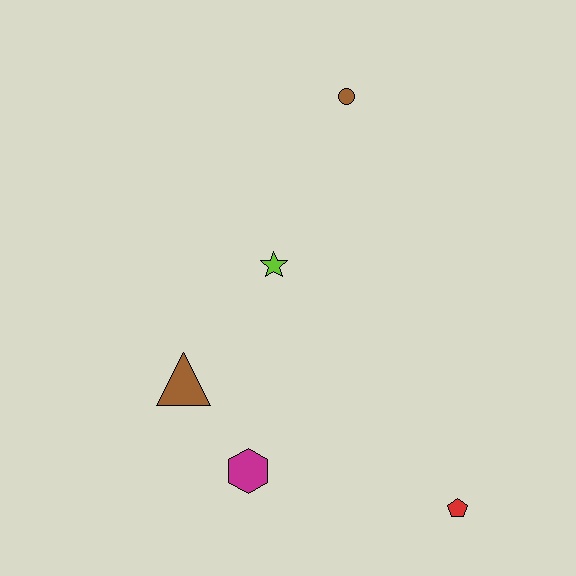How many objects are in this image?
There are 5 objects.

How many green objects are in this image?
There are no green objects.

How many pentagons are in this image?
There is 1 pentagon.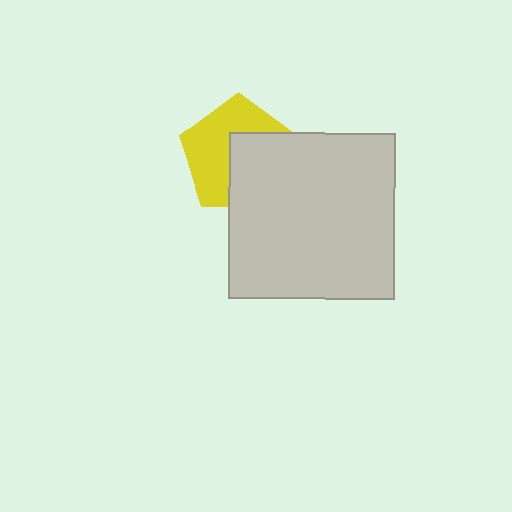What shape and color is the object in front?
The object in front is a light gray square.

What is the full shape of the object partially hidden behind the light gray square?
The partially hidden object is a yellow pentagon.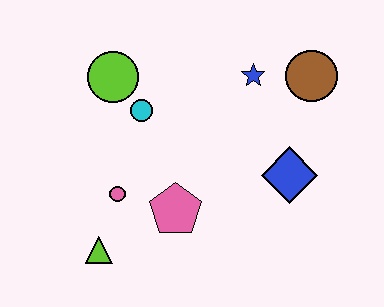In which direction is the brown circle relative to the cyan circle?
The brown circle is to the right of the cyan circle.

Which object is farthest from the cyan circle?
The brown circle is farthest from the cyan circle.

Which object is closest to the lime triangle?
The pink circle is closest to the lime triangle.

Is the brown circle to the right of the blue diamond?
Yes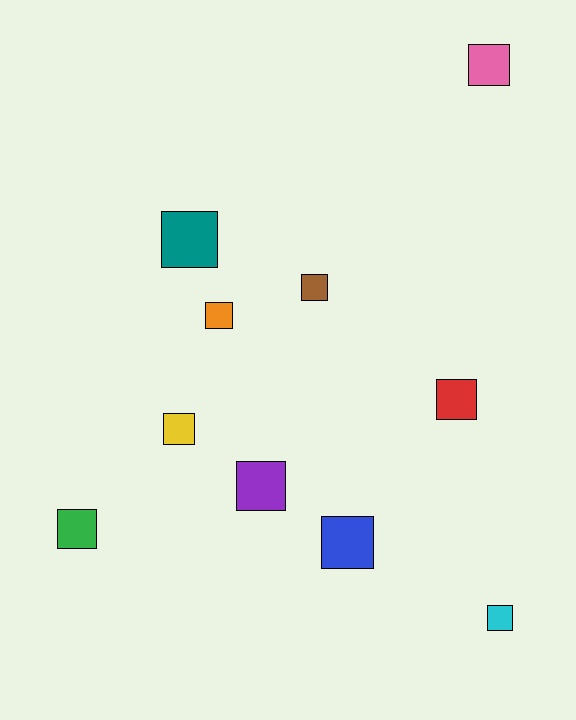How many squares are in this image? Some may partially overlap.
There are 10 squares.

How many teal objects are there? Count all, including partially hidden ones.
There is 1 teal object.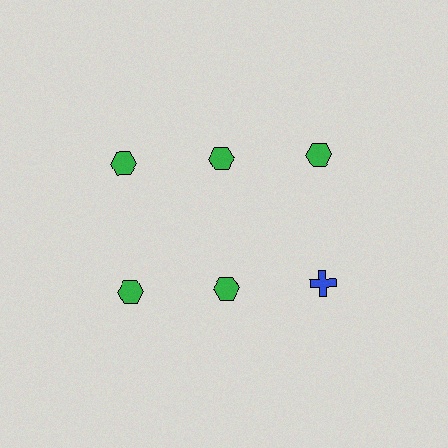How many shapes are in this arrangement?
There are 6 shapes arranged in a grid pattern.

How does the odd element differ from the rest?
It differs in both color (blue instead of green) and shape (cross instead of hexagon).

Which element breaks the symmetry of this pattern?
The blue cross in the second row, center column breaks the symmetry. All other shapes are green hexagons.